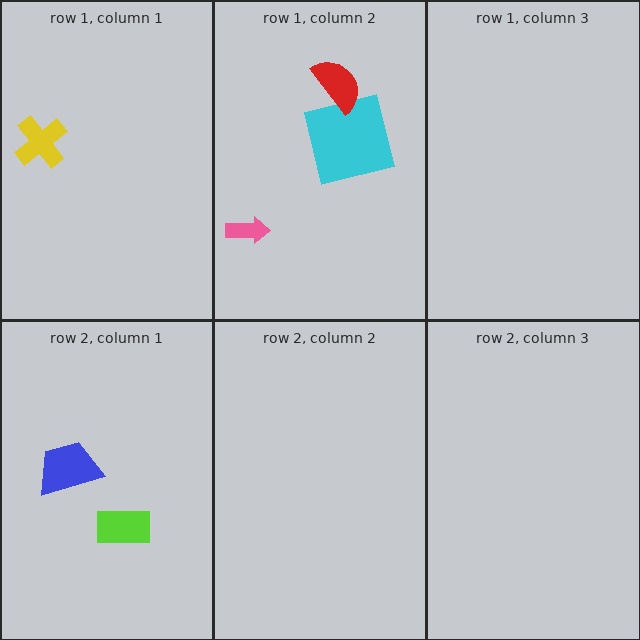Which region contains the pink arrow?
The row 1, column 2 region.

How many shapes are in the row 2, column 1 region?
2.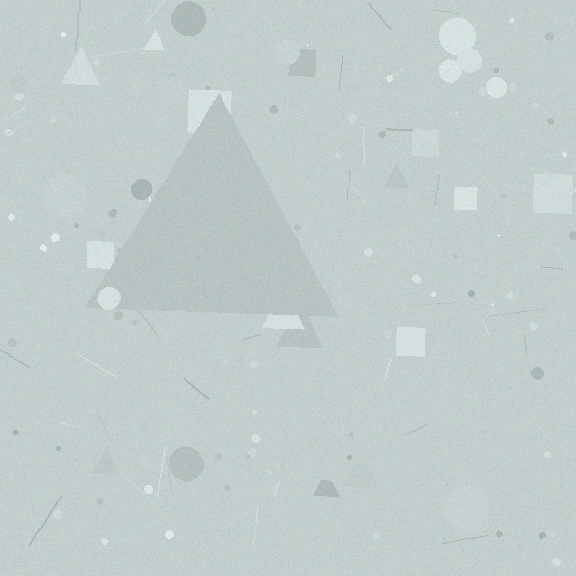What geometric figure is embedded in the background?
A triangle is embedded in the background.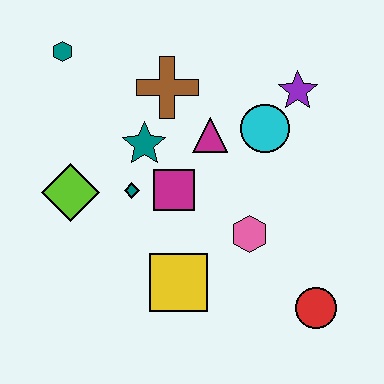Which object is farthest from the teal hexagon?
The red circle is farthest from the teal hexagon.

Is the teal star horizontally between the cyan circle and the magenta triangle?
No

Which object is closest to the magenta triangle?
The cyan circle is closest to the magenta triangle.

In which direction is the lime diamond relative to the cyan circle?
The lime diamond is to the left of the cyan circle.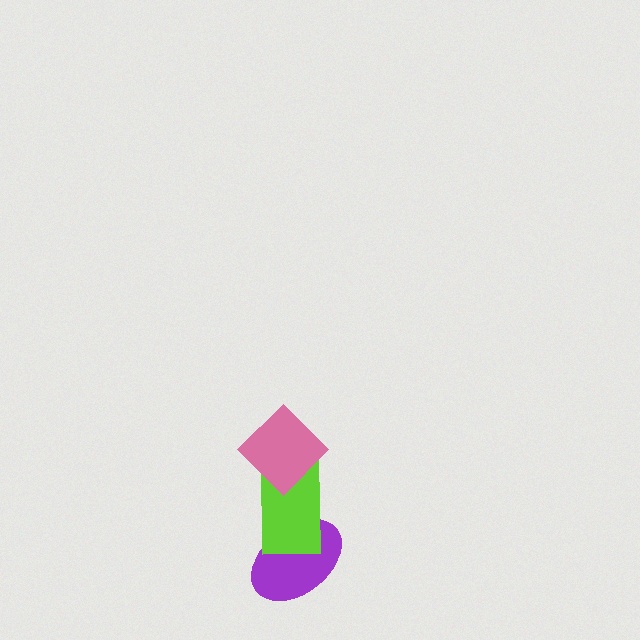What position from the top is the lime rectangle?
The lime rectangle is 2nd from the top.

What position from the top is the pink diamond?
The pink diamond is 1st from the top.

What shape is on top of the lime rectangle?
The pink diamond is on top of the lime rectangle.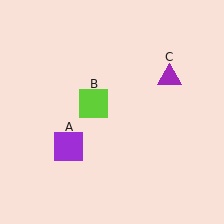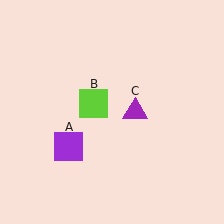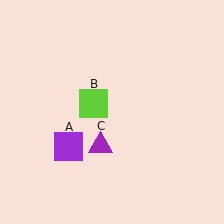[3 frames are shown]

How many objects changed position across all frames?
1 object changed position: purple triangle (object C).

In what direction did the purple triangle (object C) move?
The purple triangle (object C) moved down and to the left.